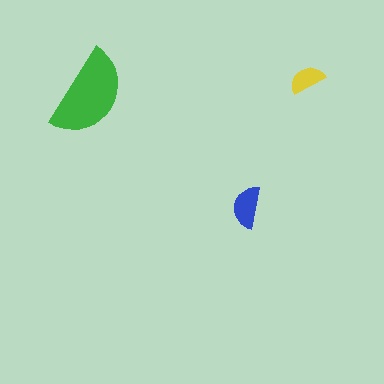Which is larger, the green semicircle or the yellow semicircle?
The green one.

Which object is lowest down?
The blue semicircle is bottommost.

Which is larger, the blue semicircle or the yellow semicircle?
The blue one.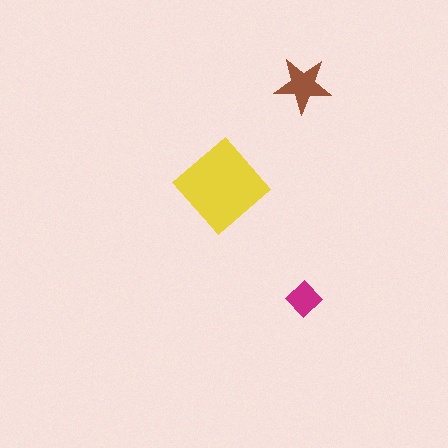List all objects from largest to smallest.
The yellow diamond, the brown star, the magenta diamond.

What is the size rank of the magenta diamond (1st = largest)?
3rd.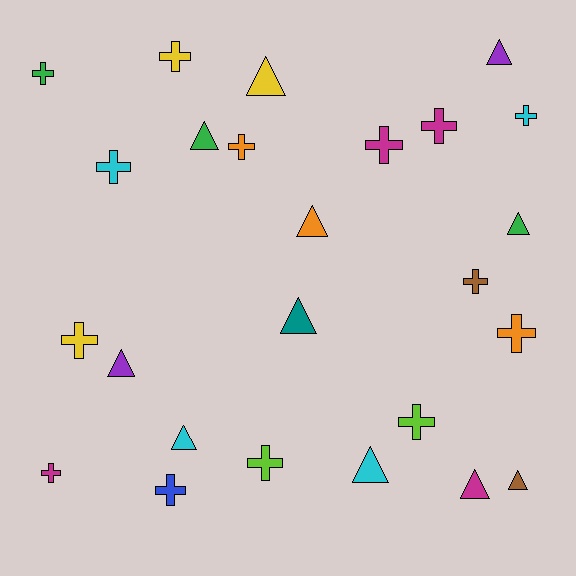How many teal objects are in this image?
There is 1 teal object.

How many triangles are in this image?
There are 11 triangles.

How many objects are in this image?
There are 25 objects.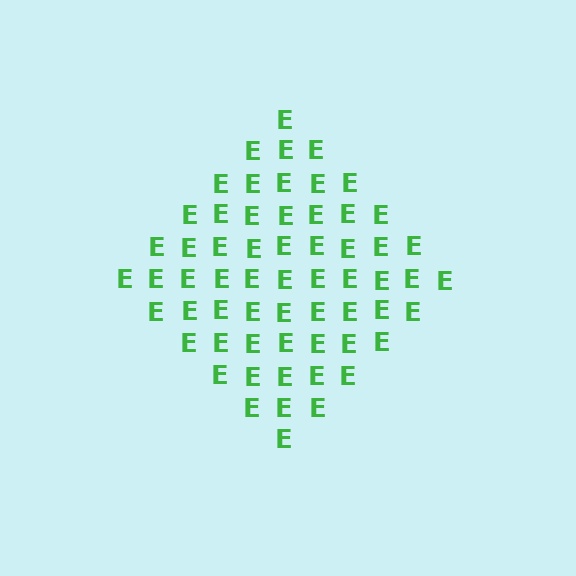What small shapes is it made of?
It is made of small letter E's.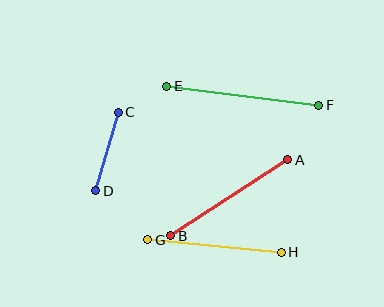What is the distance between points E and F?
The distance is approximately 153 pixels.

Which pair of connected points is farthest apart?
Points E and F are farthest apart.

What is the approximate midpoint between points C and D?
The midpoint is at approximately (107, 152) pixels.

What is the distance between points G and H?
The distance is approximately 134 pixels.